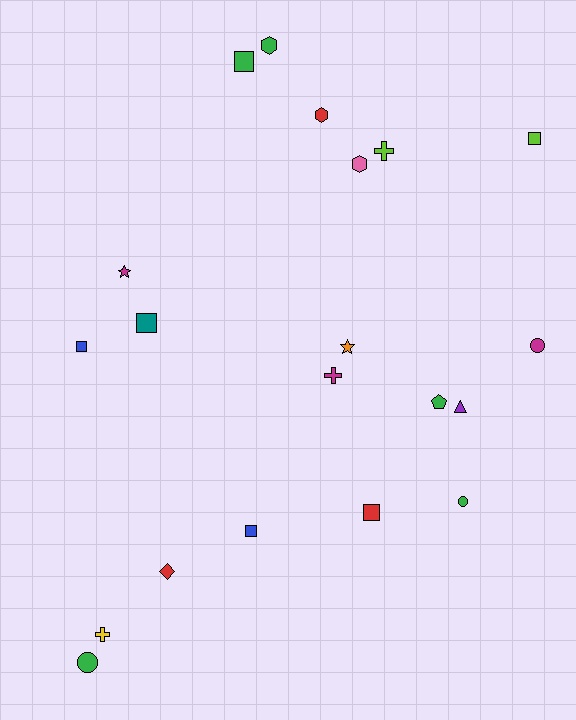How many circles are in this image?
There are 3 circles.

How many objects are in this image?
There are 20 objects.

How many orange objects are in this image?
There is 1 orange object.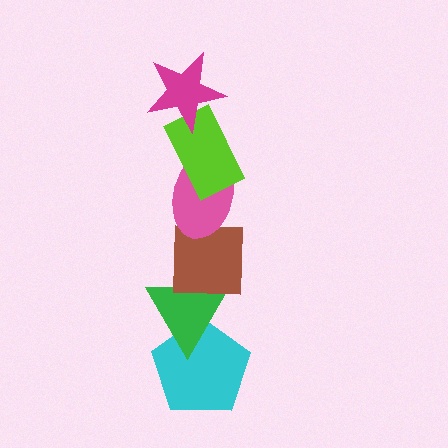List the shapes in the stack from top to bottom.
From top to bottom: the magenta star, the lime rectangle, the pink ellipse, the brown square, the green triangle, the cyan pentagon.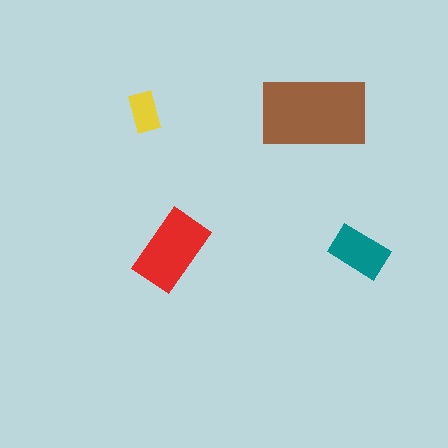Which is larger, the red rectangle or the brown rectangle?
The brown one.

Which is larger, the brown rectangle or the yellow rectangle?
The brown one.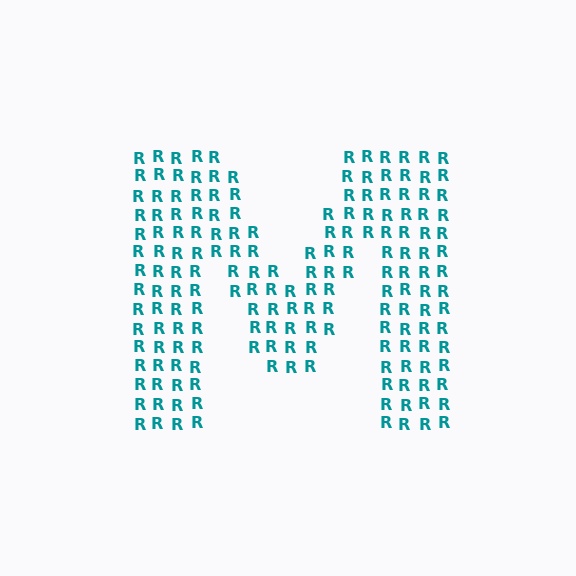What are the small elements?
The small elements are letter R's.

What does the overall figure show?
The overall figure shows the letter M.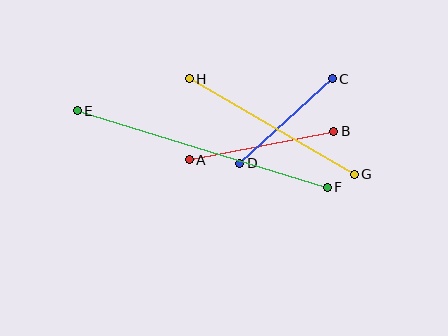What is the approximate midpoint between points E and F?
The midpoint is at approximately (202, 149) pixels.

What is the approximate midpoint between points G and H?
The midpoint is at approximately (272, 127) pixels.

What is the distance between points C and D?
The distance is approximately 125 pixels.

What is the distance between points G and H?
The distance is approximately 191 pixels.